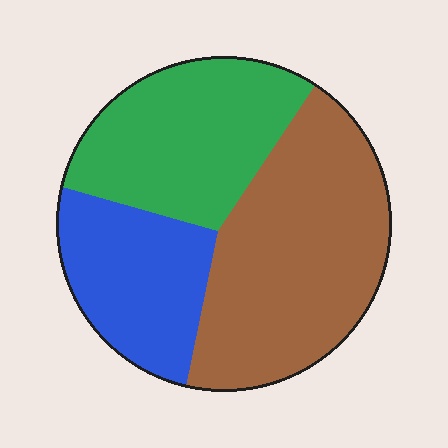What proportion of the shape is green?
Green covers 31% of the shape.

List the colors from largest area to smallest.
From largest to smallest: brown, green, blue.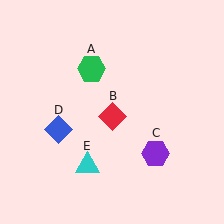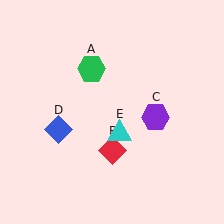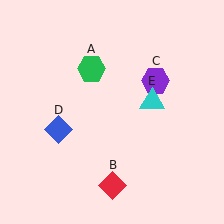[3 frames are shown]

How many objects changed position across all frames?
3 objects changed position: red diamond (object B), purple hexagon (object C), cyan triangle (object E).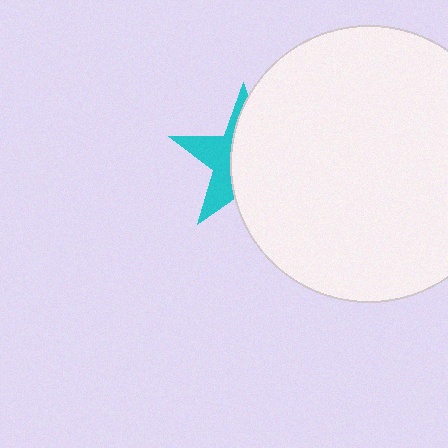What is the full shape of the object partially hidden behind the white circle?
The partially hidden object is a cyan star.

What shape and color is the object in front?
The object in front is a white circle.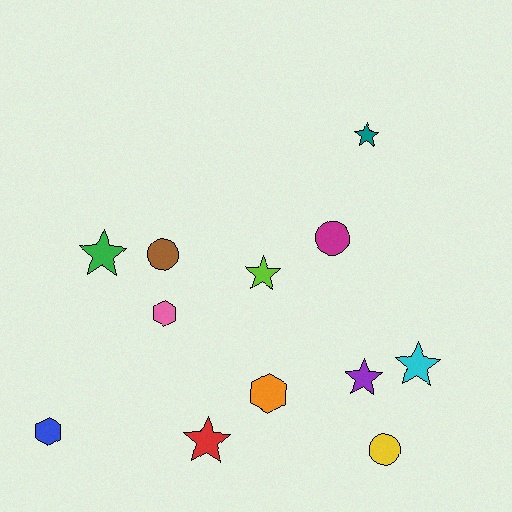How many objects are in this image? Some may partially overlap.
There are 12 objects.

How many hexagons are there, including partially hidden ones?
There are 3 hexagons.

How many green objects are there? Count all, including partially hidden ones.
There is 1 green object.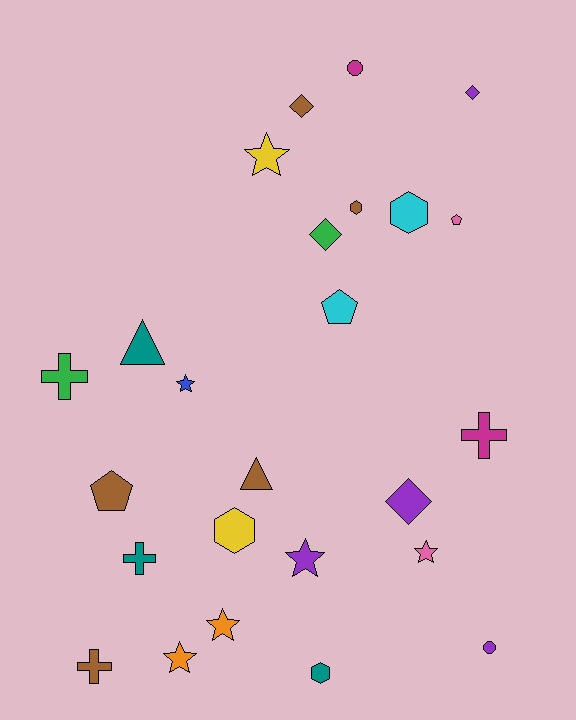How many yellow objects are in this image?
There are 2 yellow objects.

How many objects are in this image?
There are 25 objects.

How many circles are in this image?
There are 2 circles.